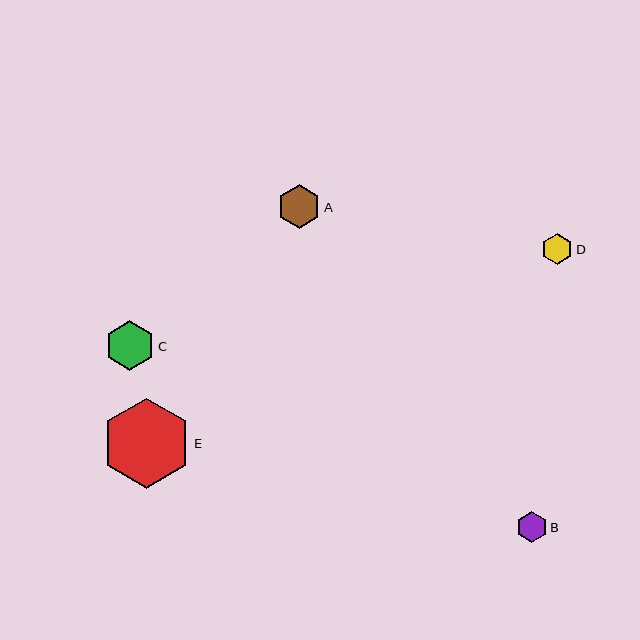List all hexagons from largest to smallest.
From largest to smallest: E, C, A, D, B.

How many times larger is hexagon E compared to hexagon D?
Hexagon E is approximately 2.9 times the size of hexagon D.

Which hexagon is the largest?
Hexagon E is the largest with a size of approximately 90 pixels.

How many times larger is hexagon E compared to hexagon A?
Hexagon E is approximately 2.0 times the size of hexagon A.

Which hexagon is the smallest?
Hexagon B is the smallest with a size of approximately 31 pixels.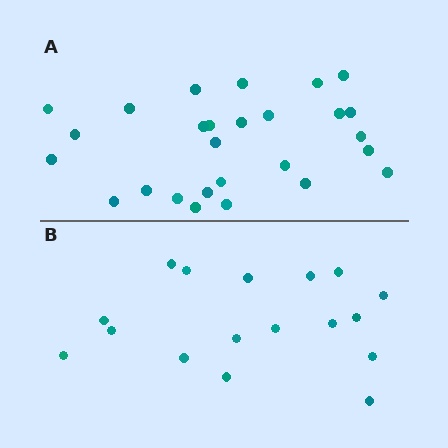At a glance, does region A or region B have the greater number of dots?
Region A (the top region) has more dots.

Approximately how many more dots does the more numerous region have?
Region A has roughly 10 or so more dots than region B.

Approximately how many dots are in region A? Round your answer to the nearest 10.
About 30 dots. (The exact count is 27, which rounds to 30.)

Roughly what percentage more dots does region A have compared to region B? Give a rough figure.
About 60% more.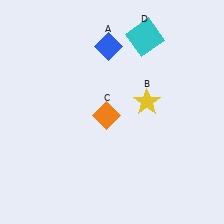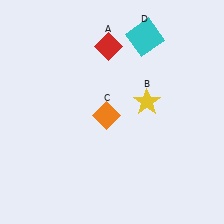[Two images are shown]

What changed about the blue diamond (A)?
In Image 1, A is blue. In Image 2, it changed to red.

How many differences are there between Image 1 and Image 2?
There is 1 difference between the two images.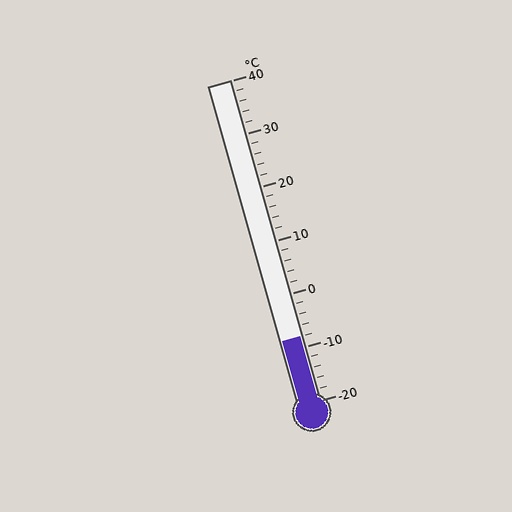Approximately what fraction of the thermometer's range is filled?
The thermometer is filled to approximately 20% of its range.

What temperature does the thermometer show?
The thermometer shows approximately -8°C.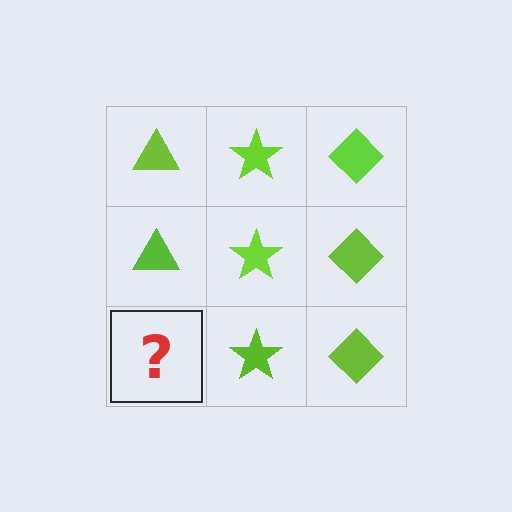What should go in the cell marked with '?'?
The missing cell should contain a lime triangle.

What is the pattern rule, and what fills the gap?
The rule is that each column has a consistent shape. The gap should be filled with a lime triangle.